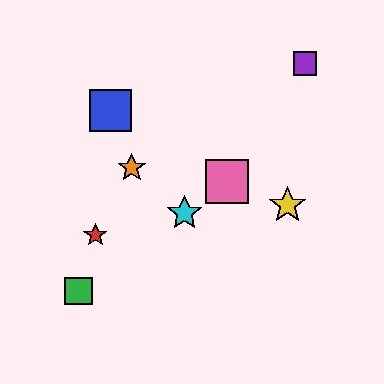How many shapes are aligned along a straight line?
3 shapes (the green square, the cyan star, the pink square) are aligned along a straight line.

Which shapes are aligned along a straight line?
The green square, the cyan star, the pink square are aligned along a straight line.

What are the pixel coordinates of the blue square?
The blue square is at (110, 110).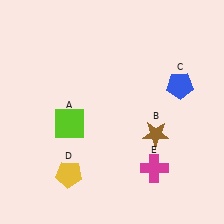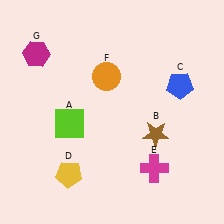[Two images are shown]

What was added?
An orange circle (F), a magenta hexagon (G) were added in Image 2.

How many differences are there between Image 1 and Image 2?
There are 2 differences between the two images.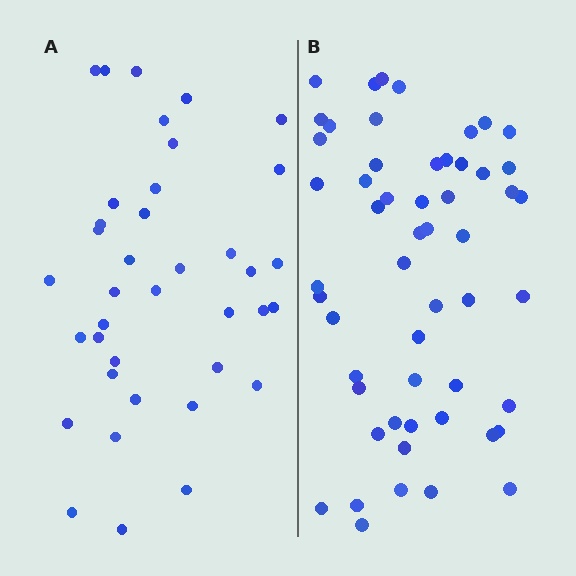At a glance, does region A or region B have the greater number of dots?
Region B (the right region) has more dots.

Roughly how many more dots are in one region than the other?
Region B has approximately 15 more dots than region A.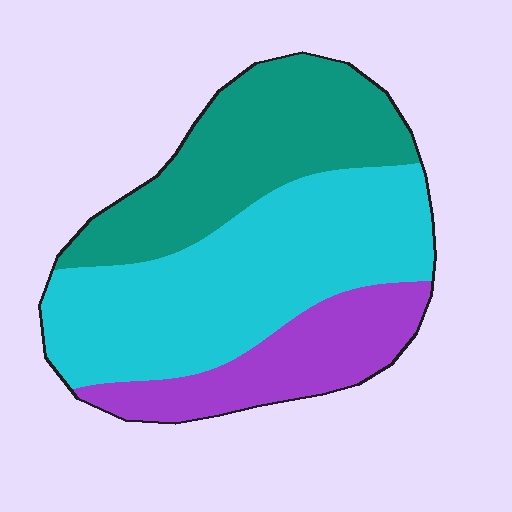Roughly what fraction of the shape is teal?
Teal covers roughly 35% of the shape.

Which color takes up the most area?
Cyan, at roughly 45%.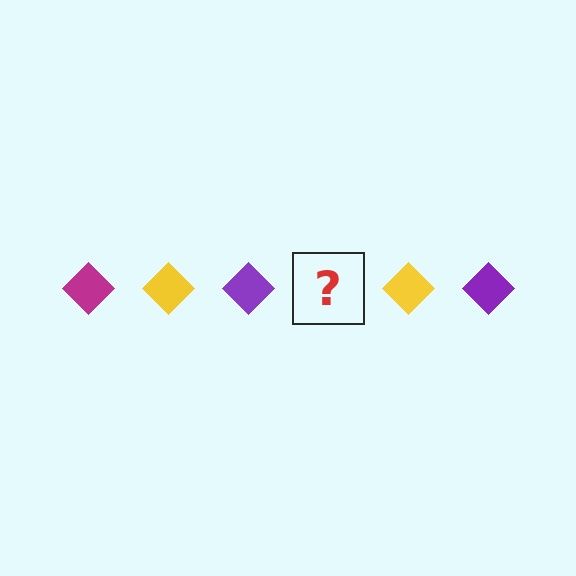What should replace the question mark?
The question mark should be replaced with a magenta diamond.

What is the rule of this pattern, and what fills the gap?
The rule is that the pattern cycles through magenta, yellow, purple diamonds. The gap should be filled with a magenta diamond.